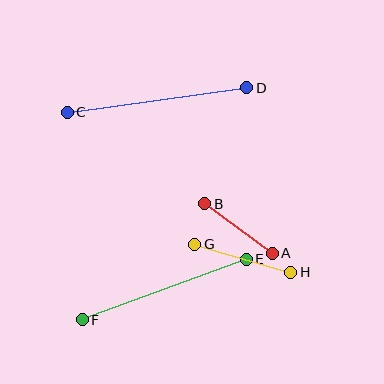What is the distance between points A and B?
The distance is approximately 84 pixels.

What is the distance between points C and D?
The distance is approximately 182 pixels.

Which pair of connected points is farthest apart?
Points C and D are farthest apart.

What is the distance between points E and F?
The distance is approximately 175 pixels.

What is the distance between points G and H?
The distance is approximately 100 pixels.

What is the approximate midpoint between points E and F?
The midpoint is at approximately (164, 289) pixels.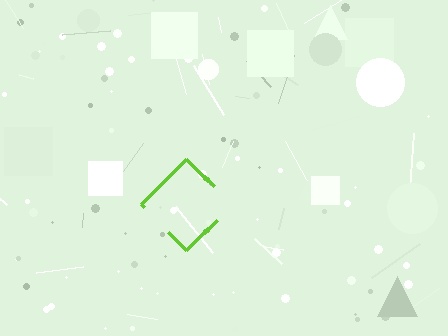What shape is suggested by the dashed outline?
The dashed outline suggests a diamond.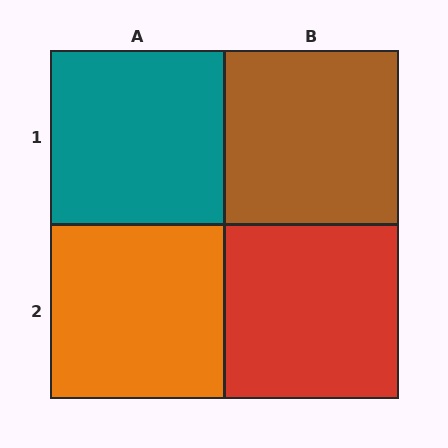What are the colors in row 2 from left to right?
Orange, red.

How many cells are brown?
1 cell is brown.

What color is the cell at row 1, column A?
Teal.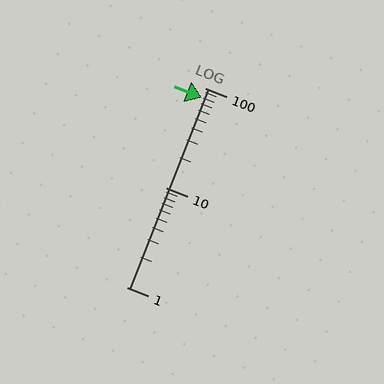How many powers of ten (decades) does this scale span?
The scale spans 2 decades, from 1 to 100.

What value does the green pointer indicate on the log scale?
The pointer indicates approximately 80.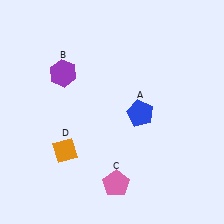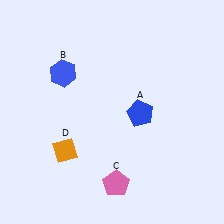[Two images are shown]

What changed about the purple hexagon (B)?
In Image 1, B is purple. In Image 2, it changed to blue.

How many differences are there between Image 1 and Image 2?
There is 1 difference between the two images.